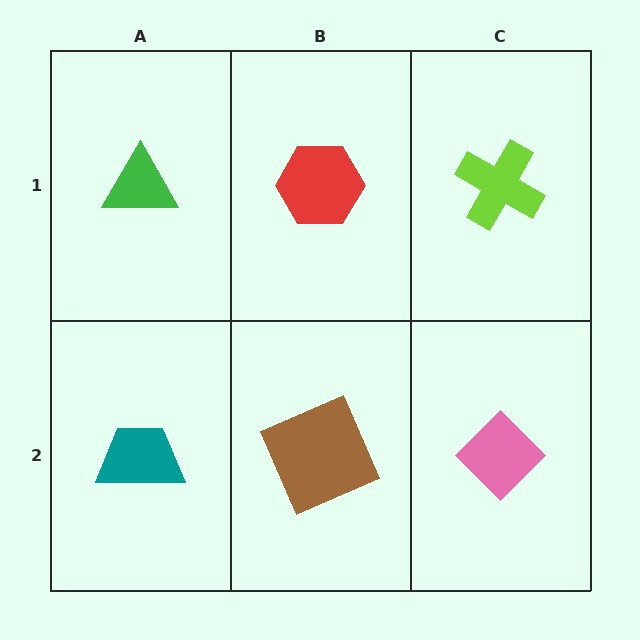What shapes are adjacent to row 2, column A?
A green triangle (row 1, column A), a brown square (row 2, column B).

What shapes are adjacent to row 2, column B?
A red hexagon (row 1, column B), a teal trapezoid (row 2, column A), a pink diamond (row 2, column C).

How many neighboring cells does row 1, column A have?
2.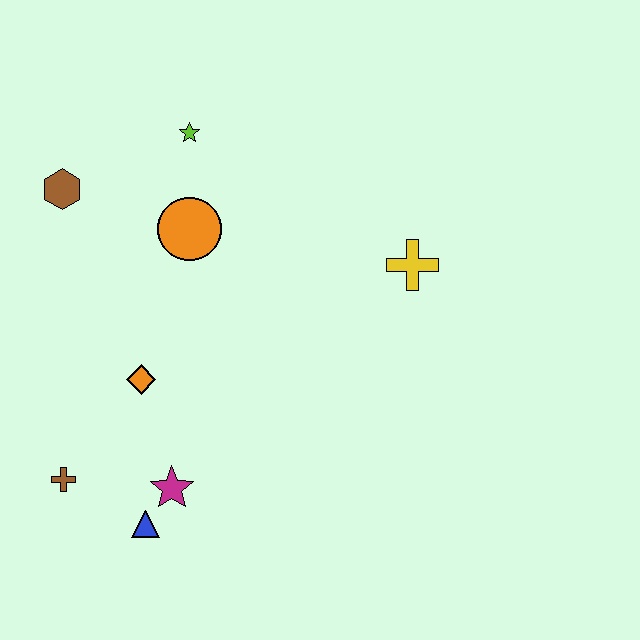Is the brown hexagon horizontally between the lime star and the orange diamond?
No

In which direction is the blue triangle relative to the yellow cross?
The blue triangle is to the left of the yellow cross.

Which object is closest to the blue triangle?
The magenta star is closest to the blue triangle.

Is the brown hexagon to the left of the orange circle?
Yes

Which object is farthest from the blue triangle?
The lime star is farthest from the blue triangle.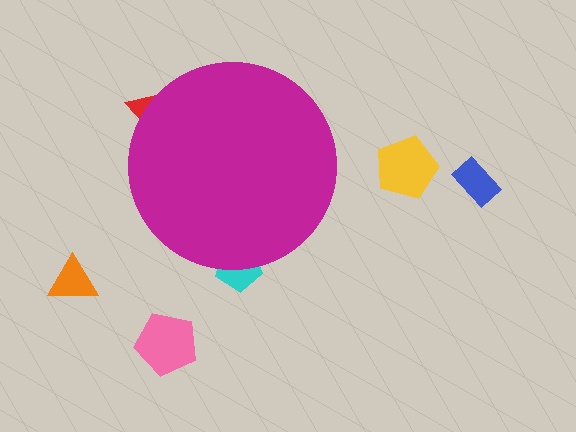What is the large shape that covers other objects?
A magenta circle.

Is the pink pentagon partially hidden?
No, the pink pentagon is fully visible.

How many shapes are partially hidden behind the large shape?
2 shapes are partially hidden.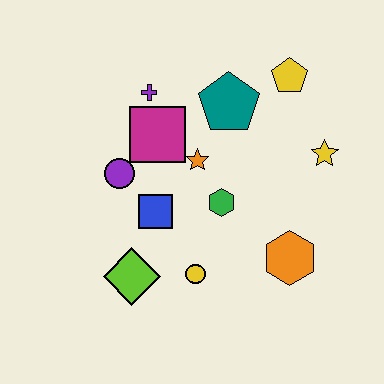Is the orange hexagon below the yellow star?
Yes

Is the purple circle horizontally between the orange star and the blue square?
No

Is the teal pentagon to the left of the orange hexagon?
Yes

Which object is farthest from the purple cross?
The orange hexagon is farthest from the purple cross.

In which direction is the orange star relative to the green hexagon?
The orange star is above the green hexagon.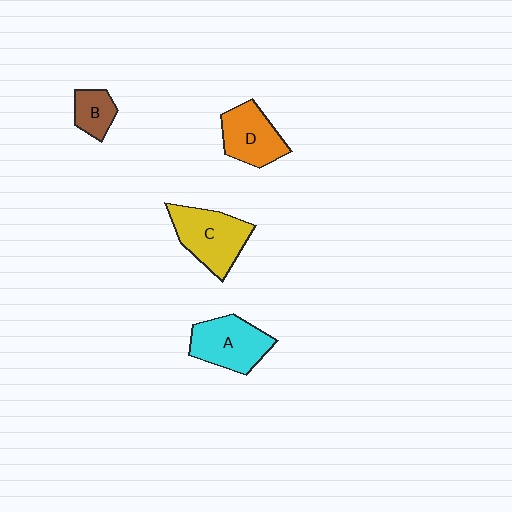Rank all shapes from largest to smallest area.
From largest to smallest: C (yellow), A (cyan), D (orange), B (brown).